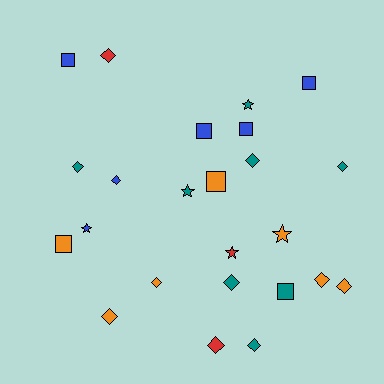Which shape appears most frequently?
Diamond, with 12 objects.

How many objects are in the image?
There are 24 objects.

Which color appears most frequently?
Teal, with 8 objects.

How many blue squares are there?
There are 4 blue squares.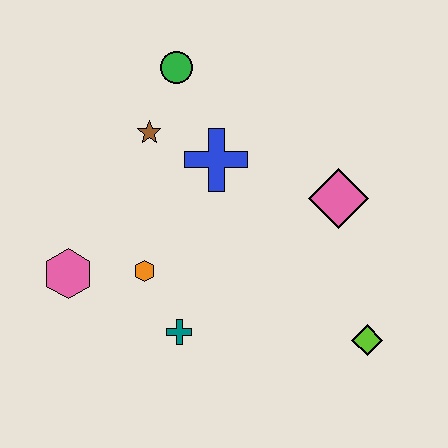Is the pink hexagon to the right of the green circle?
No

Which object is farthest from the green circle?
The lime diamond is farthest from the green circle.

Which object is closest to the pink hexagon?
The orange hexagon is closest to the pink hexagon.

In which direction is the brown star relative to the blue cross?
The brown star is to the left of the blue cross.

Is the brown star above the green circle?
No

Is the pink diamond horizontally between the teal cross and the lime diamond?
Yes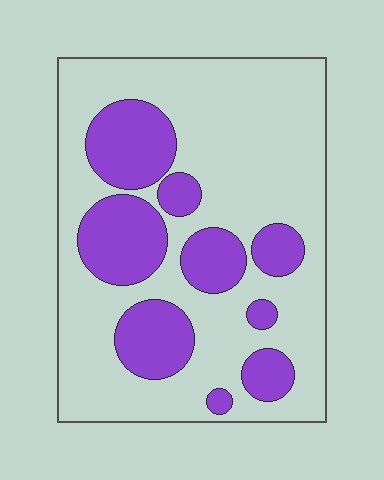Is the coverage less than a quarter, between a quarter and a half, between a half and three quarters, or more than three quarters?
Between a quarter and a half.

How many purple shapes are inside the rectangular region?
9.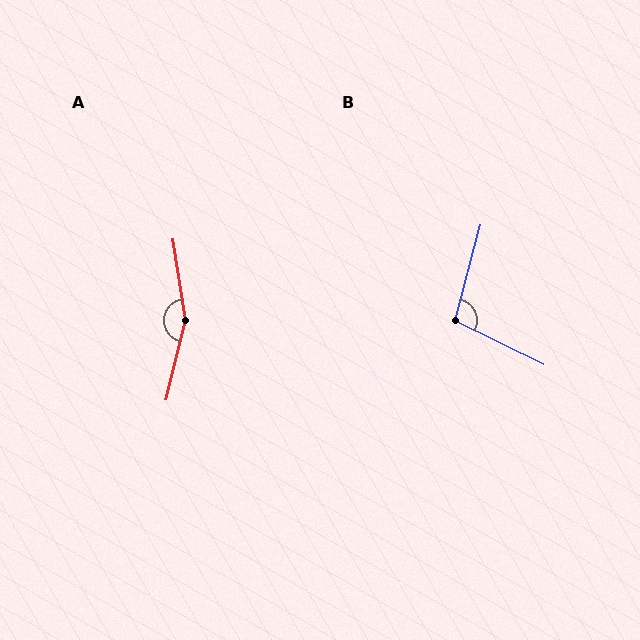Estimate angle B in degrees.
Approximately 101 degrees.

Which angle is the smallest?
B, at approximately 101 degrees.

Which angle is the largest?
A, at approximately 158 degrees.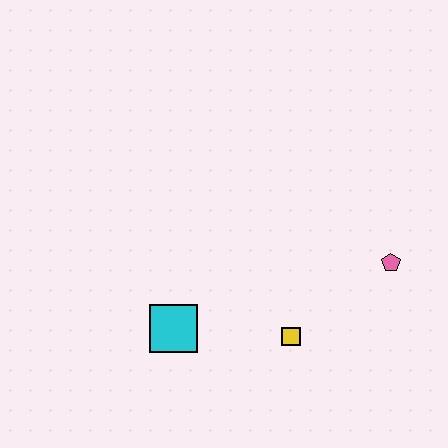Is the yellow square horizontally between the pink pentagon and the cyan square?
Yes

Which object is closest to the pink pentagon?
The yellow square is closest to the pink pentagon.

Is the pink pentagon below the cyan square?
No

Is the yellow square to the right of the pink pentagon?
No